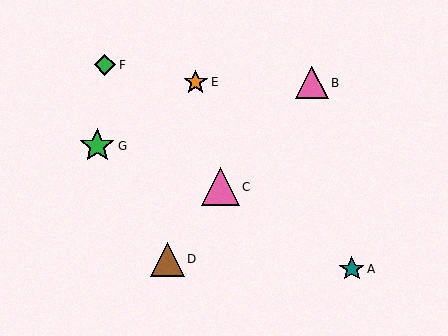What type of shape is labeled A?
Shape A is a teal star.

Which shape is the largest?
The pink triangle (labeled C) is the largest.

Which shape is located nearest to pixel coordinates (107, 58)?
The green diamond (labeled F) at (105, 65) is nearest to that location.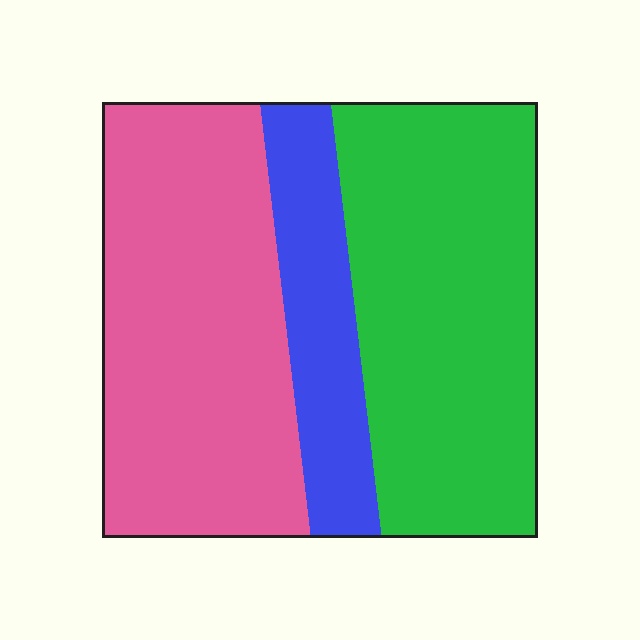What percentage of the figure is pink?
Pink takes up about two fifths (2/5) of the figure.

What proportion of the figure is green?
Green covers 42% of the figure.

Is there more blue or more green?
Green.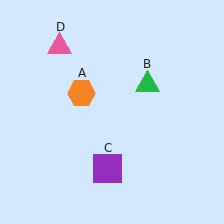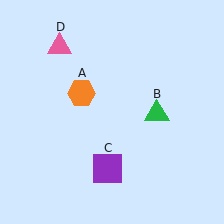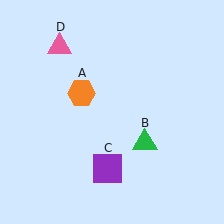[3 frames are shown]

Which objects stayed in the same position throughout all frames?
Orange hexagon (object A) and purple square (object C) and pink triangle (object D) remained stationary.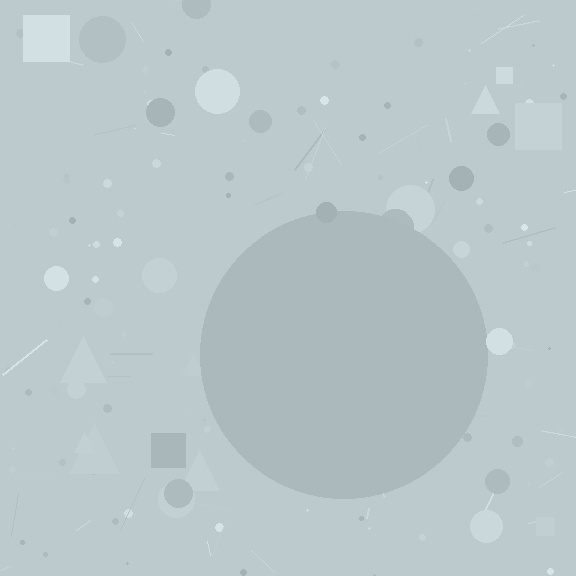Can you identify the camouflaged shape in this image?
The camouflaged shape is a circle.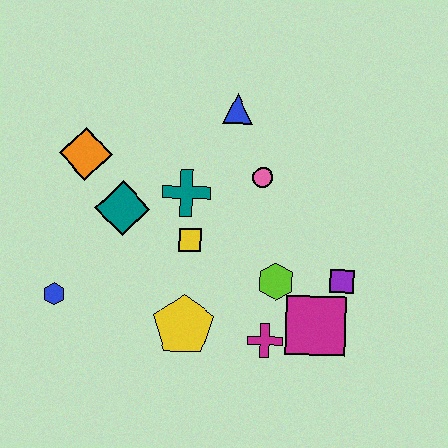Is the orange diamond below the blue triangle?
Yes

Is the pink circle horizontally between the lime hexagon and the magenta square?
No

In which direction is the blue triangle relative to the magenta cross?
The blue triangle is above the magenta cross.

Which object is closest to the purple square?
The magenta square is closest to the purple square.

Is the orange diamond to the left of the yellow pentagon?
Yes